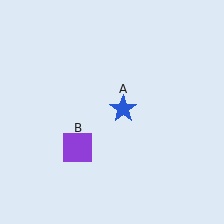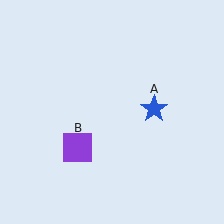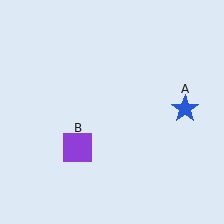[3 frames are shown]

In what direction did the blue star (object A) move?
The blue star (object A) moved right.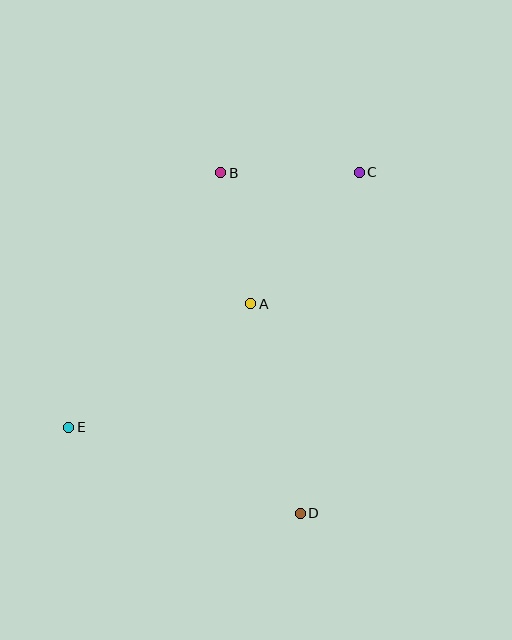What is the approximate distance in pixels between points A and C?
The distance between A and C is approximately 170 pixels.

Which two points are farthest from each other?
Points C and E are farthest from each other.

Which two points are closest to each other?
Points A and B are closest to each other.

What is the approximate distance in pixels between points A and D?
The distance between A and D is approximately 216 pixels.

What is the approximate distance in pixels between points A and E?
The distance between A and E is approximately 220 pixels.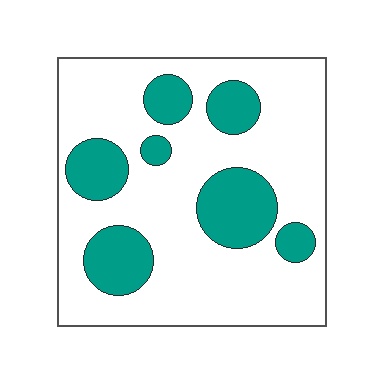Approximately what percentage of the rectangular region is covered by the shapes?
Approximately 25%.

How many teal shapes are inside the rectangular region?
7.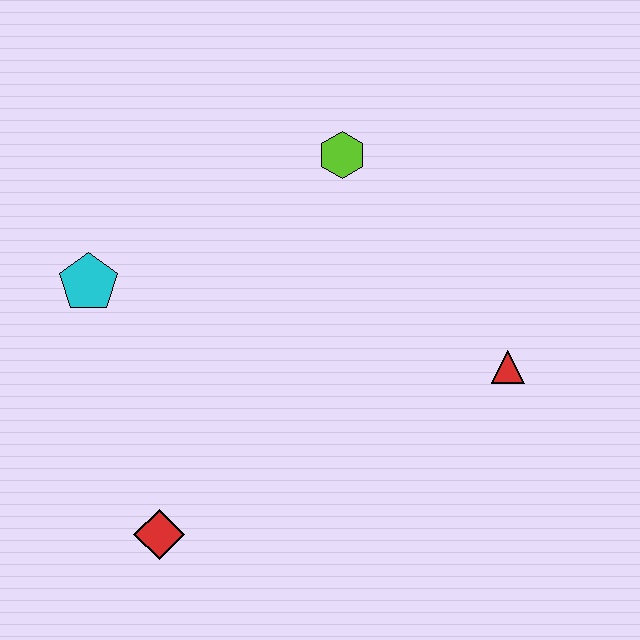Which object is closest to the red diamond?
The cyan pentagon is closest to the red diamond.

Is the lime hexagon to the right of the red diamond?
Yes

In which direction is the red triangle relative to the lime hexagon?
The red triangle is below the lime hexagon.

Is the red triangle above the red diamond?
Yes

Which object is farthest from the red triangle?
The cyan pentagon is farthest from the red triangle.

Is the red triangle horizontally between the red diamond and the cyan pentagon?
No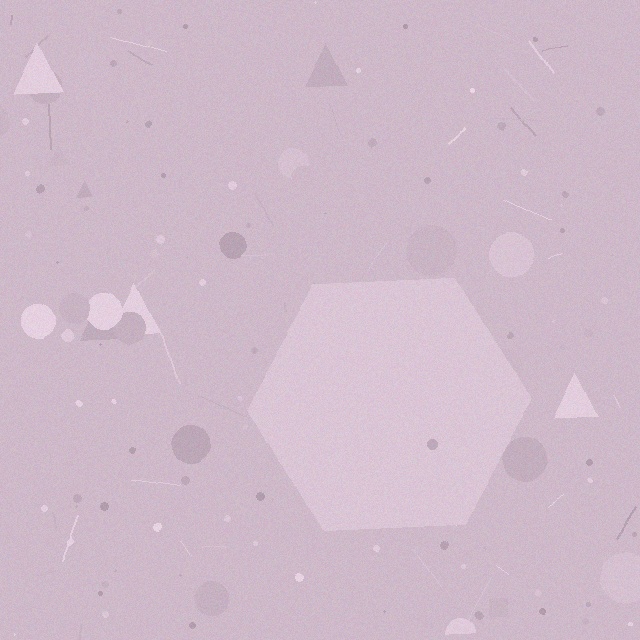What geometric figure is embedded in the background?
A hexagon is embedded in the background.